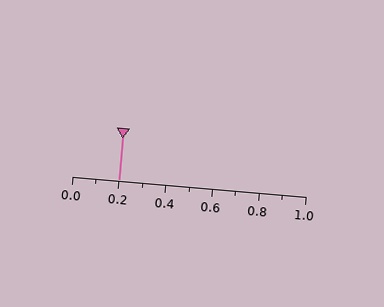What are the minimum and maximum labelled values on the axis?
The axis runs from 0.0 to 1.0.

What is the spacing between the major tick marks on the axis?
The major ticks are spaced 0.2 apart.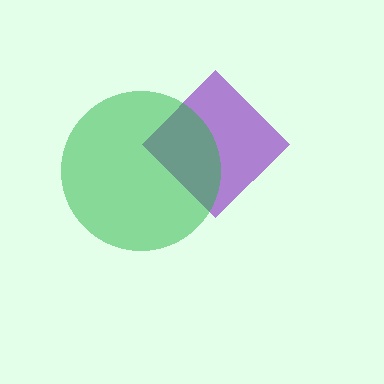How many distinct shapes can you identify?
There are 2 distinct shapes: a purple diamond, a green circle.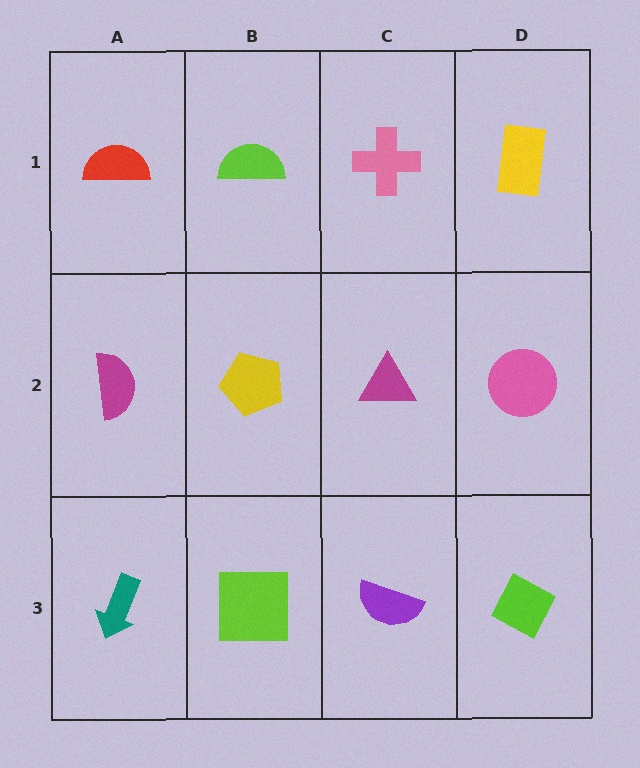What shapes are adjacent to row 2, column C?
A pink cross (row 1, column C), a purple semicircle (row 3, column C), a yellow pentagon (row 2, column B), a pink circle (row 2, column D).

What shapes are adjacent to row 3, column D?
A pink circle (row 2, column D), a purple semicircle (row 3, column C).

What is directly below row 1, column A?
A magenta semicircle.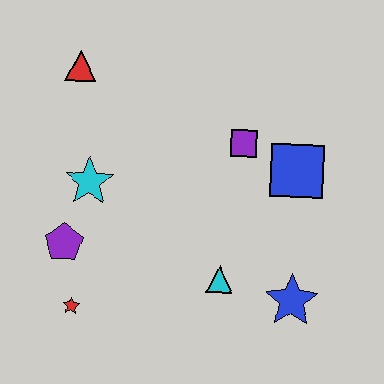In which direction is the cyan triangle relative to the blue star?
The cyan triangle is to the left of the blue star.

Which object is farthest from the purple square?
The red star is farthest from the purple square.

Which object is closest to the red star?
The purple pentagon is closest to the red star.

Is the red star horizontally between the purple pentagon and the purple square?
Yes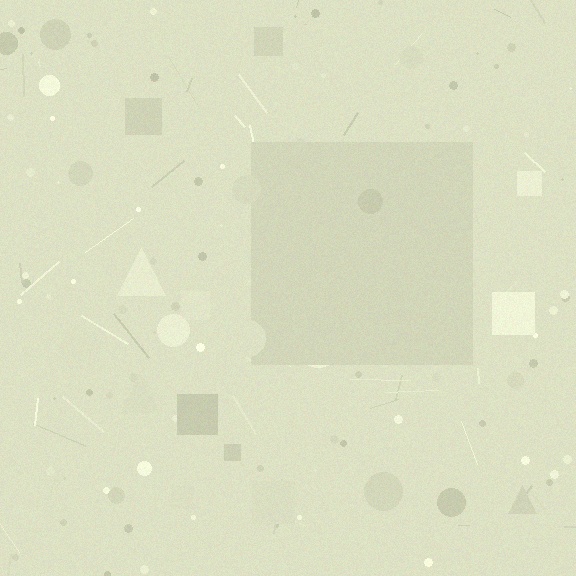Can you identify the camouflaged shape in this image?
The camouflaged shape is a square.